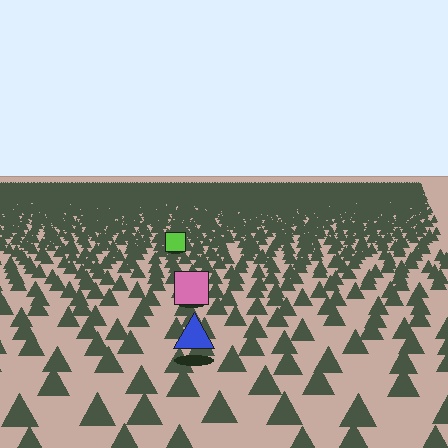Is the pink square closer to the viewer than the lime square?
Yes. The pink square is closer — you can tell from the texture gradient: the ground texture is coarser near it.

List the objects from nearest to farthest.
From nearest to farthest: the blue triangle, the pink square, the lime square.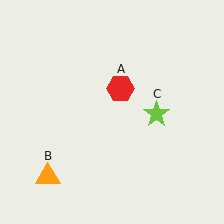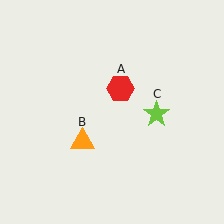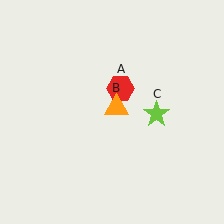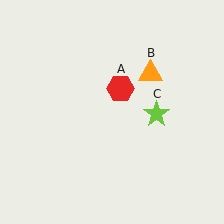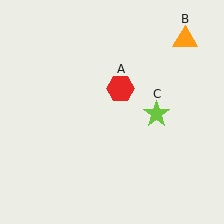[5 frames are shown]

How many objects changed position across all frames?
1 object changed position: orange triangle (object B).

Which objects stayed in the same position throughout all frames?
Red hexagon (object A) and lime star (object C) remained stationary.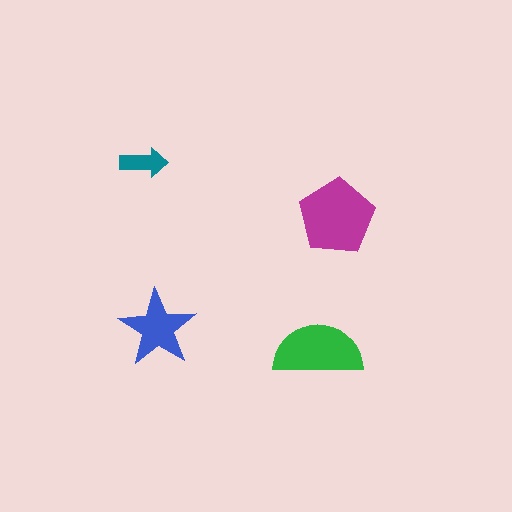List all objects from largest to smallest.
The magenta pentagon, the green semicircle, the blue star, the teal arrow.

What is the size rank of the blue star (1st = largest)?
3rd.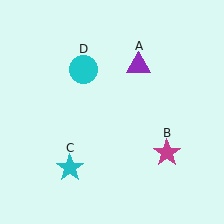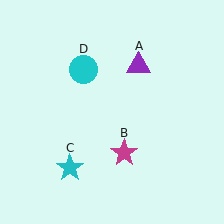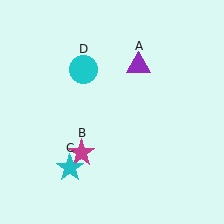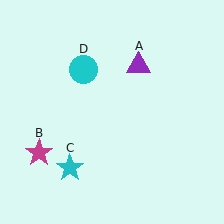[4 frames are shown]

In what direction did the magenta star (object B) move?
The magenta star (object B) moved left.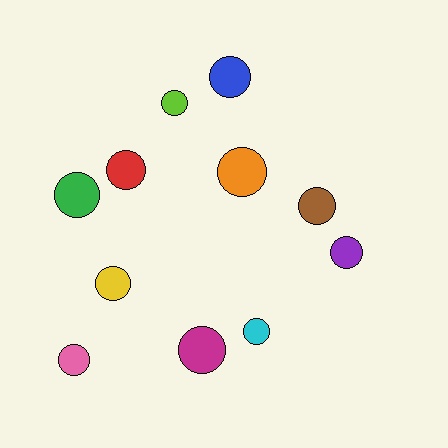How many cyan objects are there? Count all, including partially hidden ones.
There is 1 cyan object.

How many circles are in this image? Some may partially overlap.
There are 11 circles.